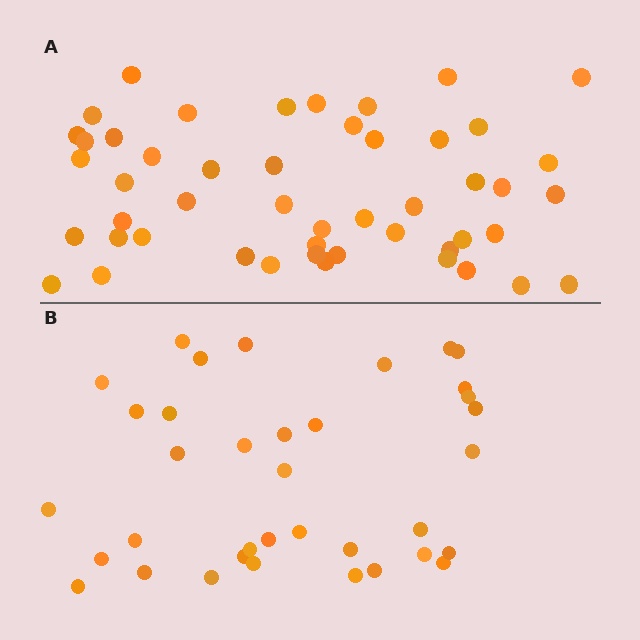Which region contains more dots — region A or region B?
Region A (the top region) has more dots.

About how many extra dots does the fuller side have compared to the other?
Region A has approximately 15 more dots than region B.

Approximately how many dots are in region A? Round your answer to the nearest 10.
About 50 dots. (The exact count is 49, which rounds to 50.)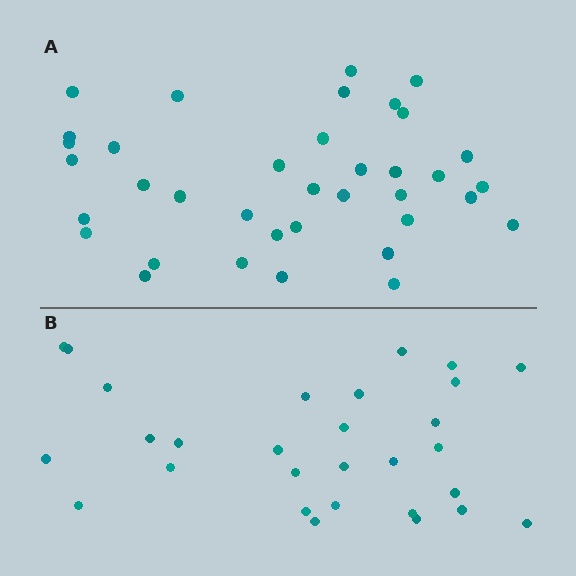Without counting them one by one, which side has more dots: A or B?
Region A (the top region) has more dots.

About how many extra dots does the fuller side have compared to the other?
Region A has roughly 8 or so more dots than region B.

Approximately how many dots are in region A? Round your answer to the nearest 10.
About 40 dots. (The exact count is 37, which rounds to 40.)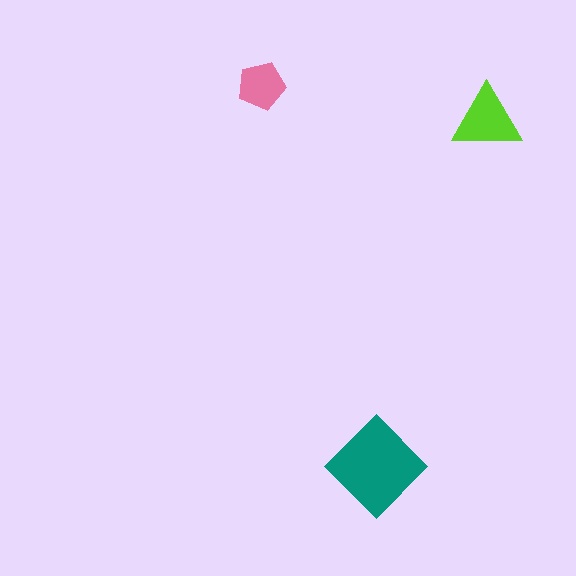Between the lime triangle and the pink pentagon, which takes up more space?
The lime triangle.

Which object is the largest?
The teal diamond.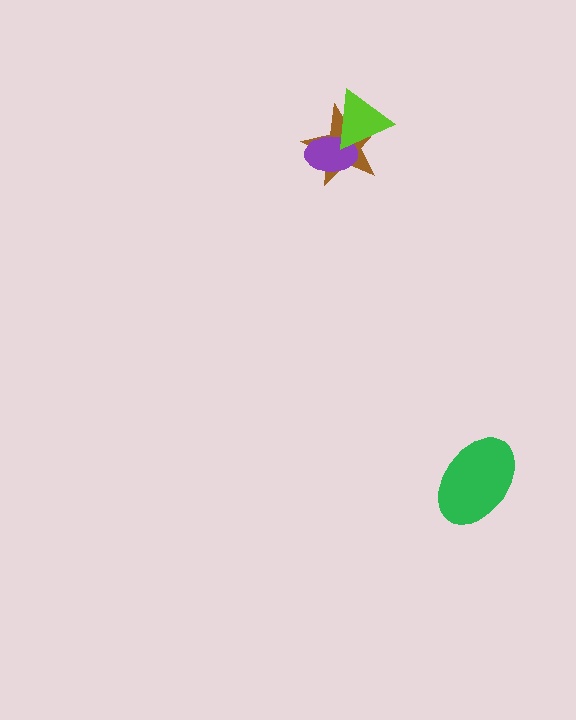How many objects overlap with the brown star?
2 objects overlap with the brown star.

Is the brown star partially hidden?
Yes, it is partially covered by another shape.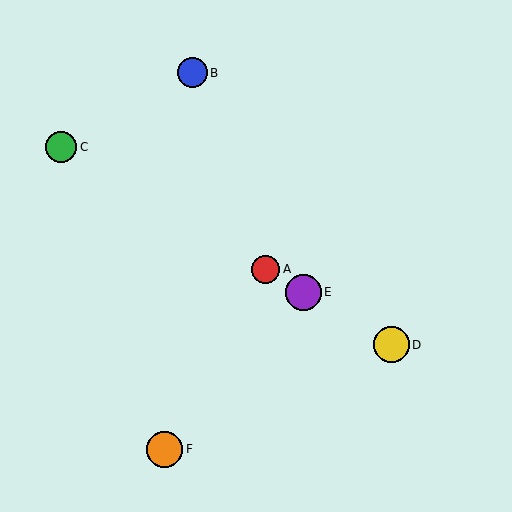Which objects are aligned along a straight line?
Objects A, C, D, E are aligned along a straight line.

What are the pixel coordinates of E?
Object E is at (303, 292).